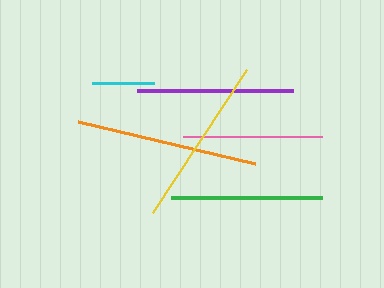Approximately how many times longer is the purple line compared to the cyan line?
The purple line is approximately 2.5 times the length of the cyan line.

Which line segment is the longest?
The orange line is the longest at approximately 182 pixels.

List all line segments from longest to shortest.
From longest to shortest: orange, yellow, purple, green, pink, cyan.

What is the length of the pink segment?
The pink segment is approximately 139 pixels long.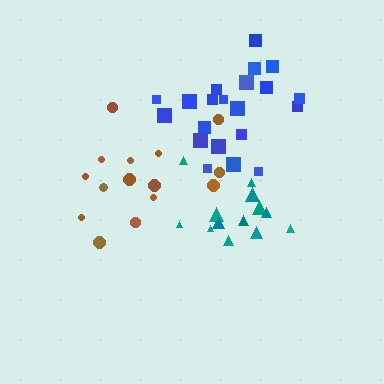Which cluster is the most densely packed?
Teal.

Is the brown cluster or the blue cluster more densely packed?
Blue.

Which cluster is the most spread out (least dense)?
Brown.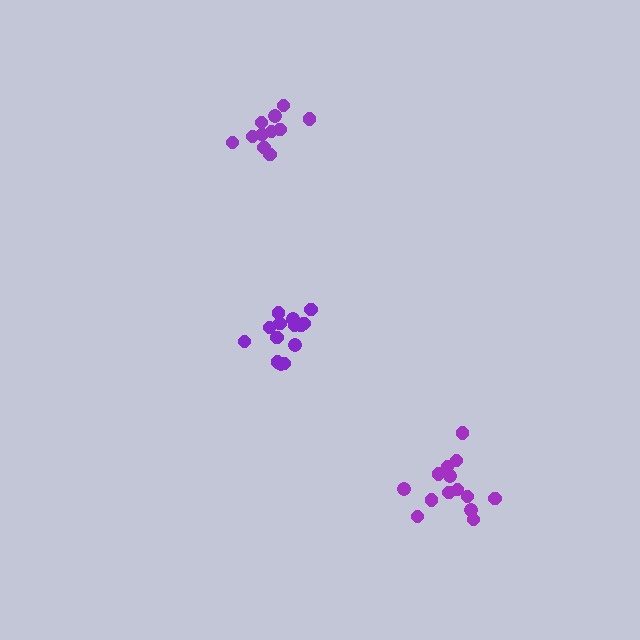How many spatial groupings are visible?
There are 3 spatial groupings.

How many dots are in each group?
Group 1: 14 dots, Group 2: 14 dots, Group 3: 11 dots (39 total).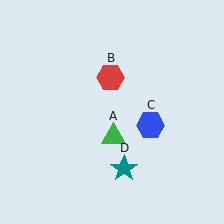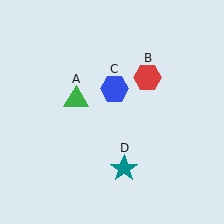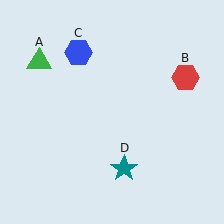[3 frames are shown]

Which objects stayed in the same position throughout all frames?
Teal star (object D) remained stationary.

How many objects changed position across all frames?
3 objects changed position: green triangle (object A), red hexagon (object B), blue hexagon (object C).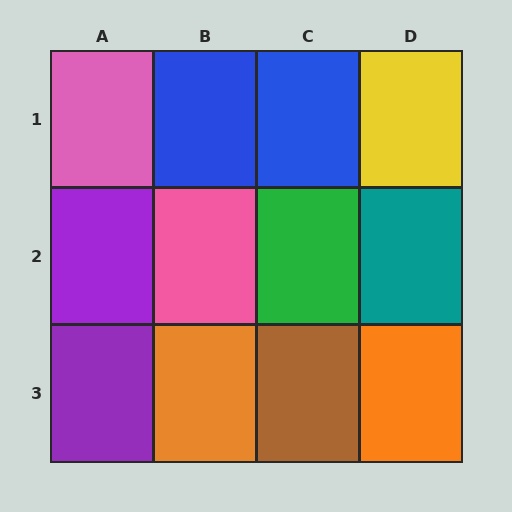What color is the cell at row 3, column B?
Orange.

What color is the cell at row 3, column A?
Purple.